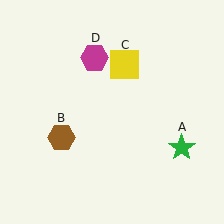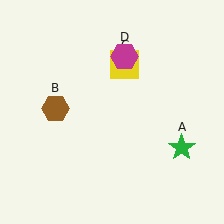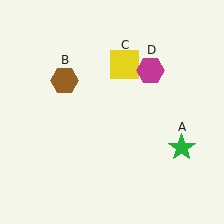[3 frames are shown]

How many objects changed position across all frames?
2 objects changed position: brown hexagon (object B), magenta hexagon (object D).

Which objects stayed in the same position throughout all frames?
Green star (object A) and yellow square (object C) remained stationary.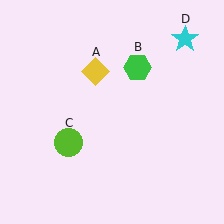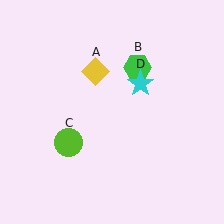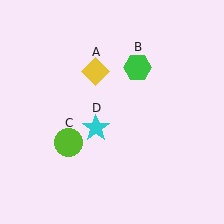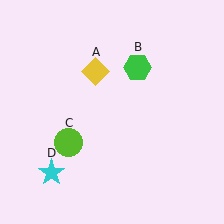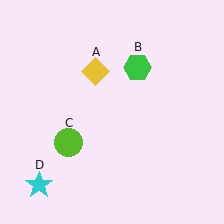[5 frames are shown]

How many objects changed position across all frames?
1 object changed position: cyan star (object D).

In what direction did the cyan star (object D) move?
The cyan star (object D) moved down and to the left.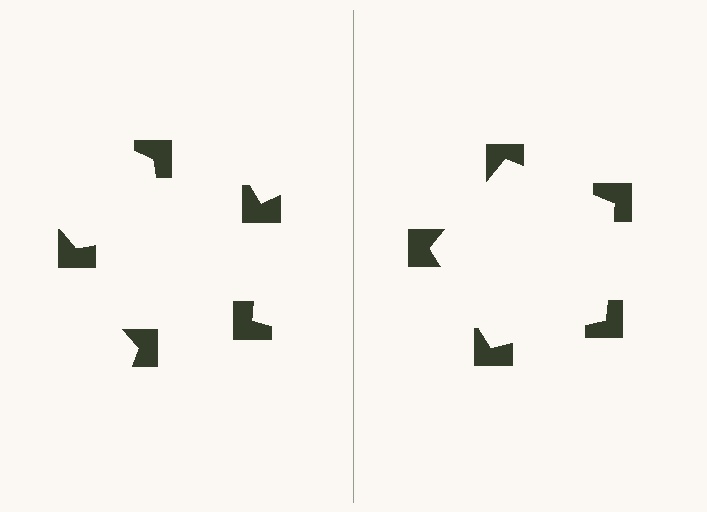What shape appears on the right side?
An illusory pentagon.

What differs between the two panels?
The notched squares are positioned identically on both sides; only the wedge orientations differ. On the right they align to a pentagon; on the left they are misaligned.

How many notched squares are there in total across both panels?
10 — 5 on each side.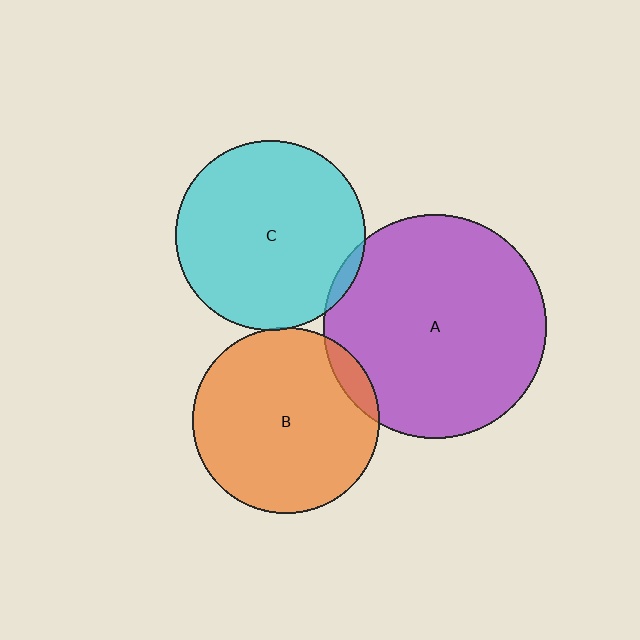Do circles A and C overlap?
Yes.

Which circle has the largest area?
Circle A (purple).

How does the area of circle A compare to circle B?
Approximately 1.4 times.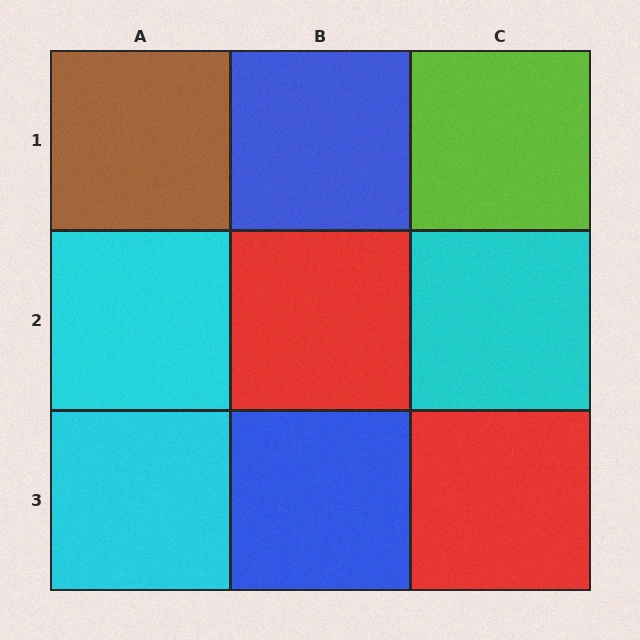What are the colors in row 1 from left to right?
Brown, blue, lime.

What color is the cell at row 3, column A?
Cyan.